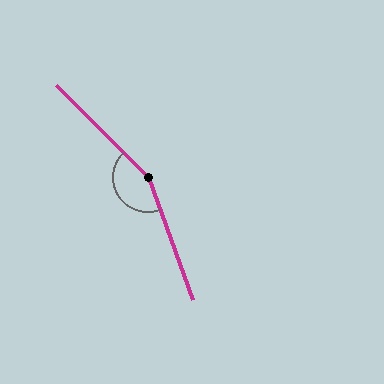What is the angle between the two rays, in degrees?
Approximately 155 degrees.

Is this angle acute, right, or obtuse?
It is obtuse.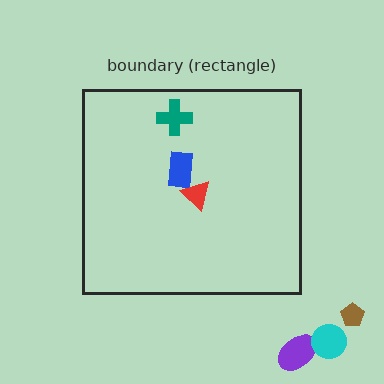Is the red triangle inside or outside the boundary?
Inside.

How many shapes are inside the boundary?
3 inside, 3 outside.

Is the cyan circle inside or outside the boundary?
Outside.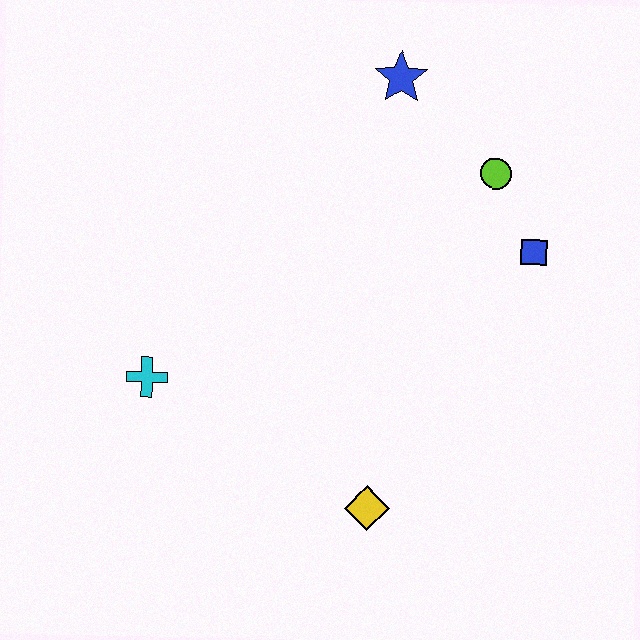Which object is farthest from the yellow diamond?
The blue star is farthest from the yellow diamond.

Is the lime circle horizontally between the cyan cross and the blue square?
Yes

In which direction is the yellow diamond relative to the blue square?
The yellow diamond is below the blue square.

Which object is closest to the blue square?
The lime circle is closest to the blue square.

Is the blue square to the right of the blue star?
Yes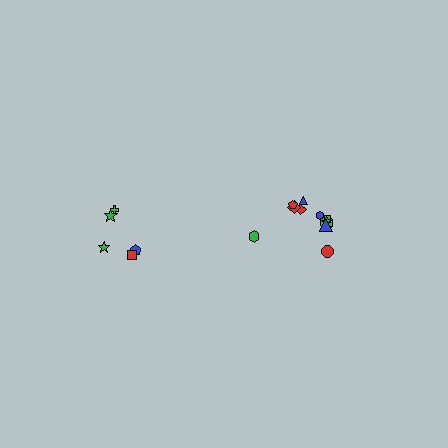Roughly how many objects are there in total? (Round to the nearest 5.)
Roughly 15 objects in total.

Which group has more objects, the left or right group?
The right group.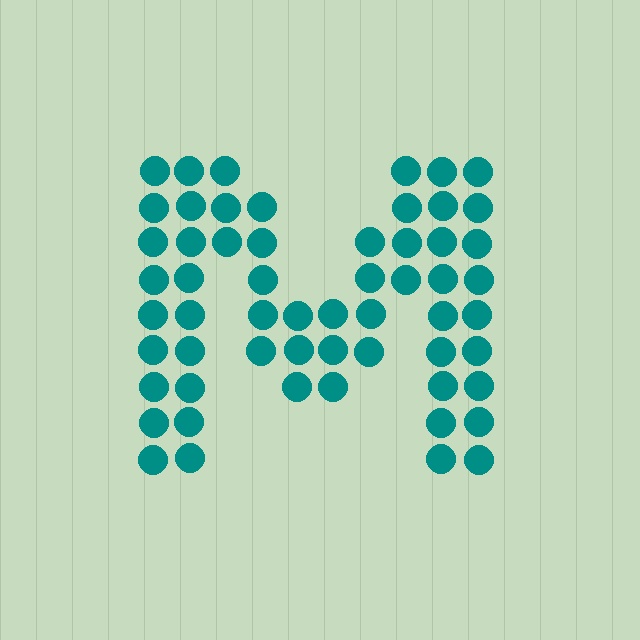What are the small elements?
The small elements are circles.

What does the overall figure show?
The overall figure shows the letter M.